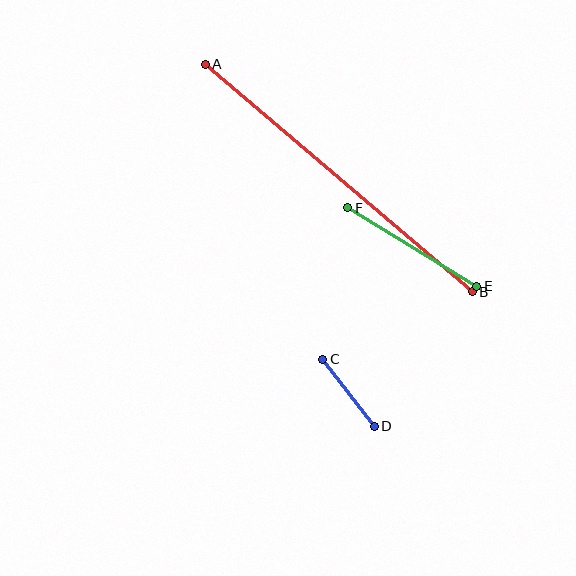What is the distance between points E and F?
The distance is approximately 151 pixels.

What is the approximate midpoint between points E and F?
The midpoint is at approximately (412, 247) pixels.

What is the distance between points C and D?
The distance is approximately 84 pixels.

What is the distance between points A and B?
The distance is approximately 351 pixels.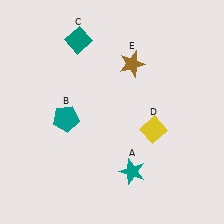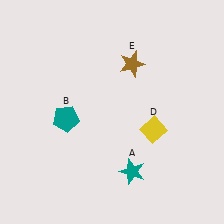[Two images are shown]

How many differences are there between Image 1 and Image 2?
There is 1 difference between the two images.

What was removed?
The teal diamond (C) was removed in Image 2.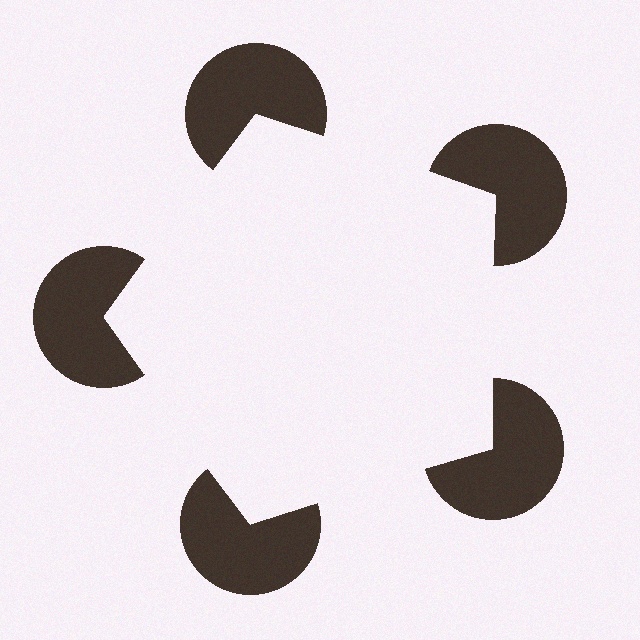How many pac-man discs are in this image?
There are 5 — one at each vertex of the illusory pentagon.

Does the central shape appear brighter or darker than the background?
It typically appears slightly brighter than the background, even though no actual brightness change is drawn.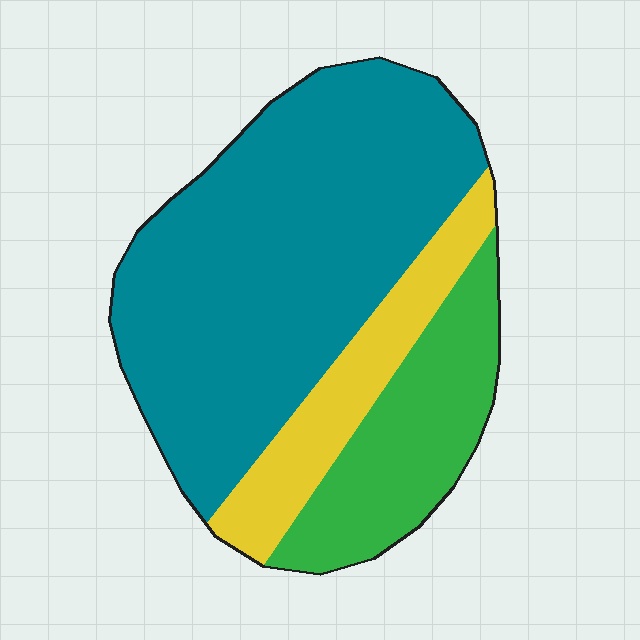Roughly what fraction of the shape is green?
Green takes up between a sixth and a third of the shape.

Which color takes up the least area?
Yellow, at roughly 15%.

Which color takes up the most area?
Teal, at roughly 60%.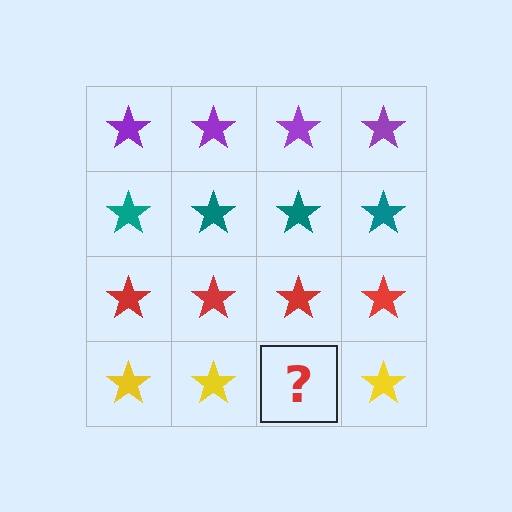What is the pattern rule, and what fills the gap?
The rule is that each row has a consistent color. The gap should be filled with a yellow star.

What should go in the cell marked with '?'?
The missing cell should contain a yellow star.